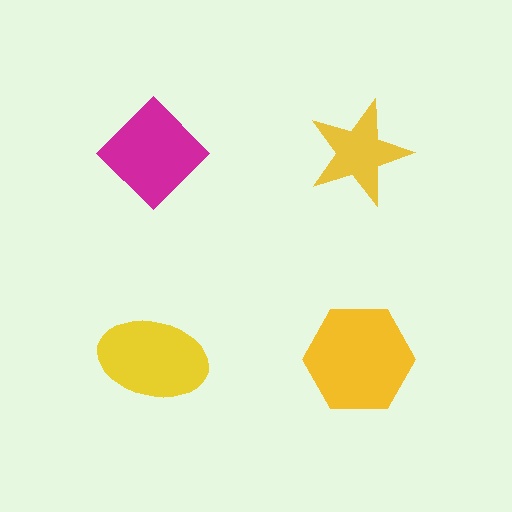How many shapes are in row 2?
2 shapes.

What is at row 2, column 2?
A yellow hexagon.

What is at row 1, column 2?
A yellow star.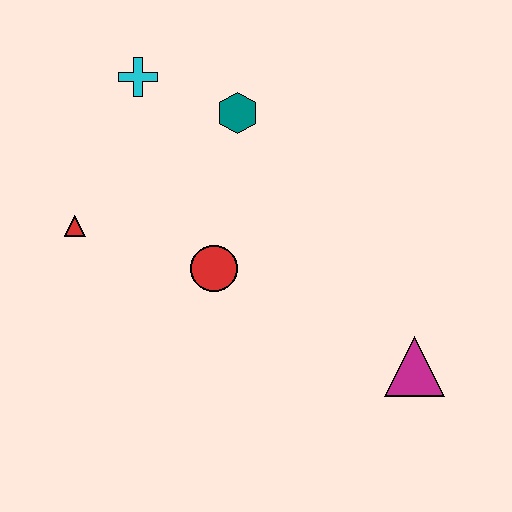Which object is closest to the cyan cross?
The teal hexagon is closest to the cyan cross.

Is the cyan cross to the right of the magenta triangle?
No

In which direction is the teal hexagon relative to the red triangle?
The teal hexagon is to the right of the red triangle.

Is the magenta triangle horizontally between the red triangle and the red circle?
No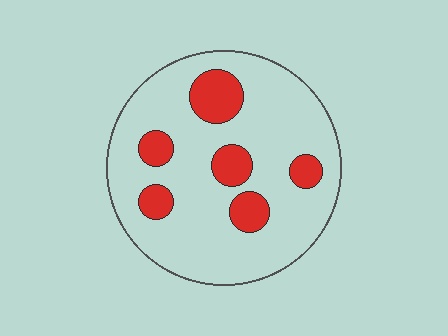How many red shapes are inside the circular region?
6.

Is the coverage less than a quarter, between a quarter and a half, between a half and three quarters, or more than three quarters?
Less than a quarter.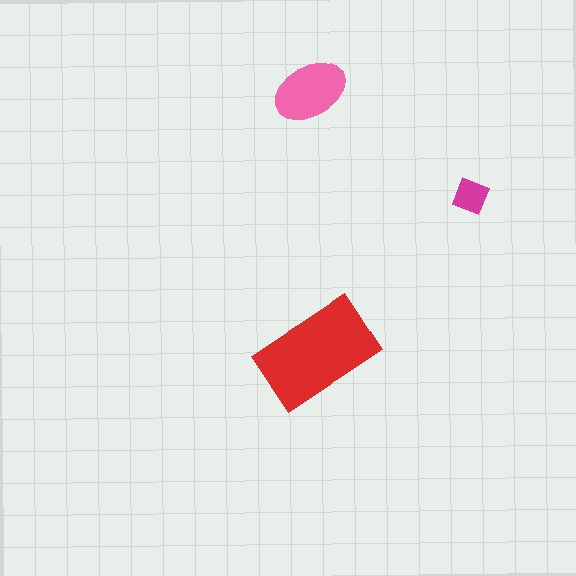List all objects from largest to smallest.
The red rectangle, the pink ellipse, the magenta diamond.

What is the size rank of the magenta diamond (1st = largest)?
3rd.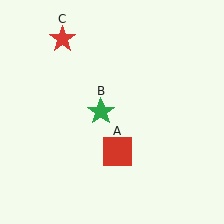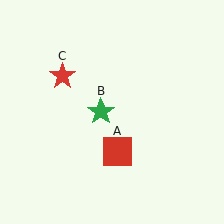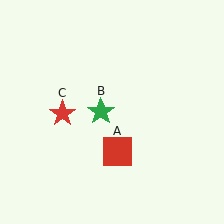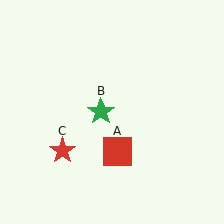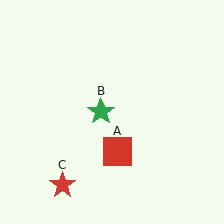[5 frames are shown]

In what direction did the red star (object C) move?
The red star (object C) moved down.